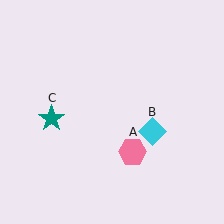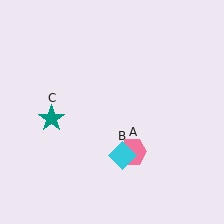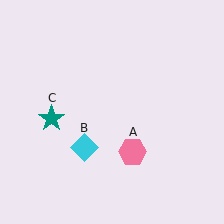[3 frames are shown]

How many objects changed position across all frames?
1 object changed position: cyan diamond (object B).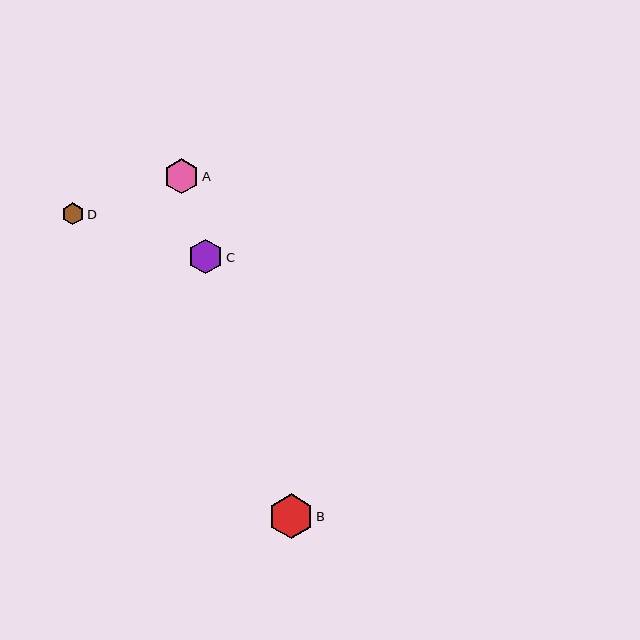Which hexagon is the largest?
Hexagon B is the largest with a size of approximately 45 pixels.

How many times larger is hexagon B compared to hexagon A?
Hexagon B is approximately 1.2 times the size of hexagon A.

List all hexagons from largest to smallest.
From largest to smallest: B, A, C, D.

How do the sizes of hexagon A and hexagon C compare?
Hexagon A and hexagon C are approximately the same size.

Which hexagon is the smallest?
Hexagon D is the smallest with a size of approximately 22 pixels.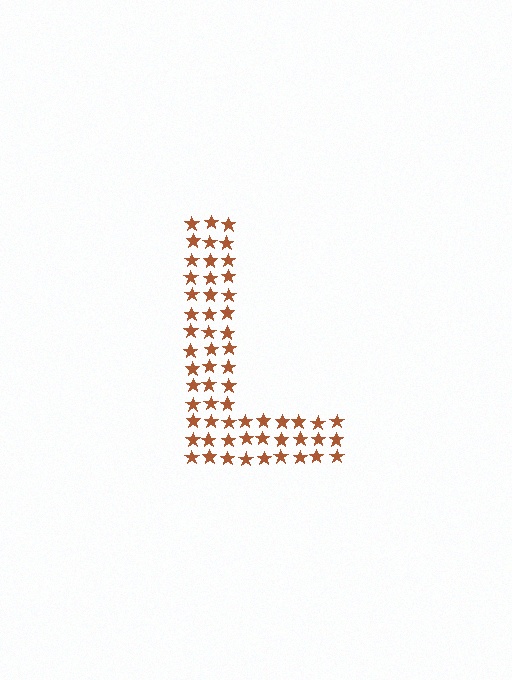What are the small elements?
The small elements are stars.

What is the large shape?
The large shape is the letter L.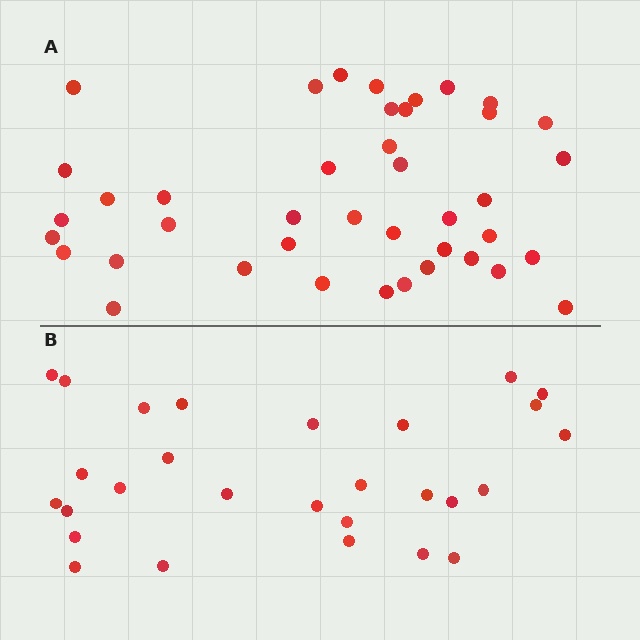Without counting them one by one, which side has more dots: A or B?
Region A (the top region) has more dots.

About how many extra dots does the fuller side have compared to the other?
Region A has approximately 15 more dots than region B.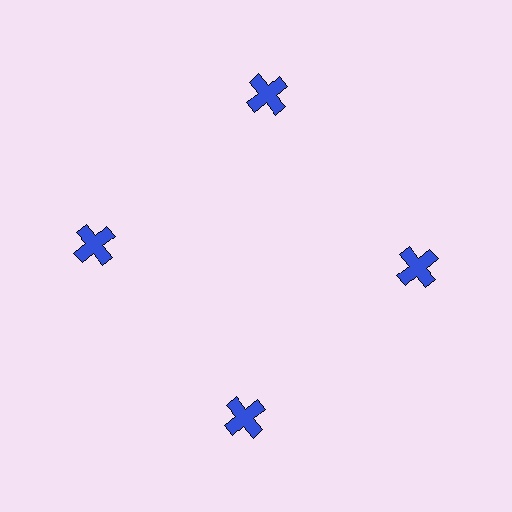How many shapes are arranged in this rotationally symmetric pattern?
There are 4 shapes, arranged in 4 groups of 1.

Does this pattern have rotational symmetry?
Yes, this pattern has 4-fold rotational symmetry. It looks the same after rotating 90 degrees around the center.